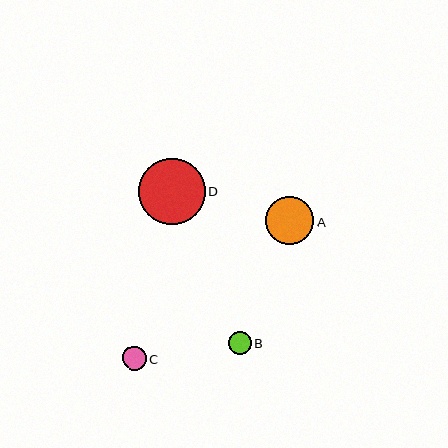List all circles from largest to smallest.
From largest to smallest: D, A, C, B.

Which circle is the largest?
Circle D is the largest with a size of approximately 67 pixels.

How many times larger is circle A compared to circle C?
Circle A is approximately 2.0 times the size of circle C.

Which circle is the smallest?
Circle B is the smallest with a size of approximately 23 pixels.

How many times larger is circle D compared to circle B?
Circle D is approximately 2.9 times the size of circle B.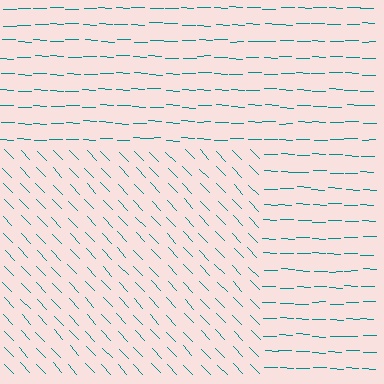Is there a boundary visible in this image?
Yes, there is a texture boundary formed by a change in line orientation.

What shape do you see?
I see a rectangle.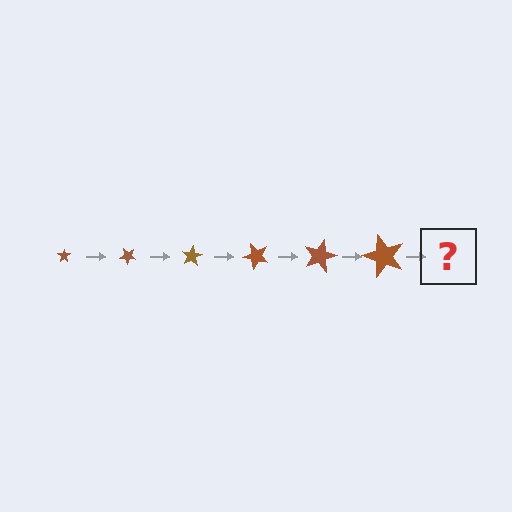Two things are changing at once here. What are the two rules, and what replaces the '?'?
The two rules are that the star grows larger each step and it rotates 40 degrees each step. The '?' should be a star, larger than the previous one and rotated 240 degrees from the start.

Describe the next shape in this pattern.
It should be a star, larger than the previous one and rotated 240 degrees from the start.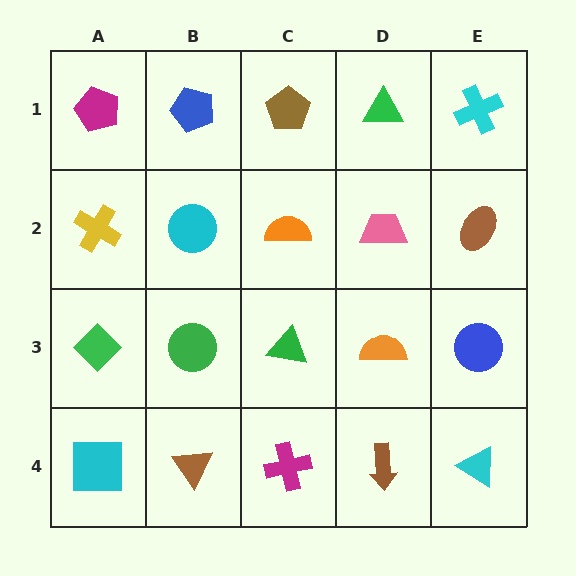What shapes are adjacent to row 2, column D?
A green triangle (row 1, column D), an orange semicircle (row 3, column D), an orange semicircle (row 2, column C), a brown ellipse (row 2, column E).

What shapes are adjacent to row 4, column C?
A green triangle (row 3, column C), a brown triangle (row 4, column B), a brown arrow (row 4, column D).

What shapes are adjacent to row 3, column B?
A cyan circle (row 2, column B), a brown triangle (row 4, column B), a green diamond (row 3, column A), a green triangle (row 3, column C).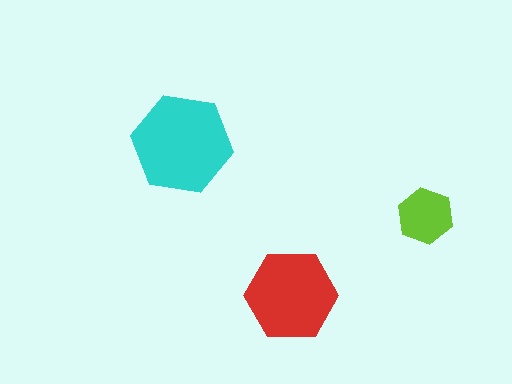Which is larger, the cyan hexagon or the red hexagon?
The cyan one.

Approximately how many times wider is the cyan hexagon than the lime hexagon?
About 2 times wider.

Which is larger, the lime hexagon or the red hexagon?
The red one.